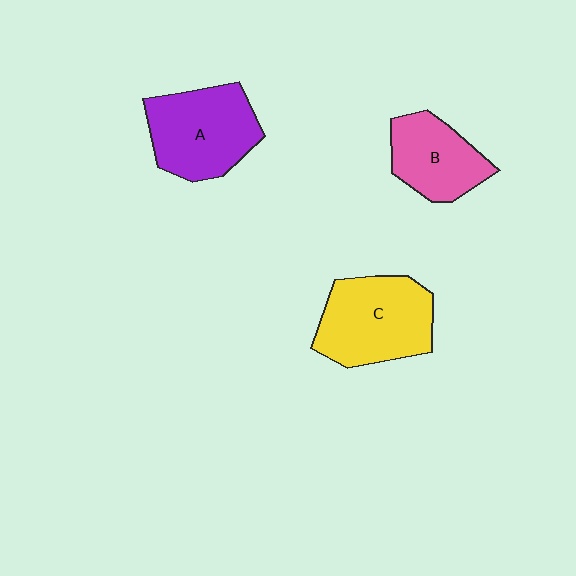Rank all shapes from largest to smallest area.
From largest to smallest: C (yellow), A (purple), B (pink).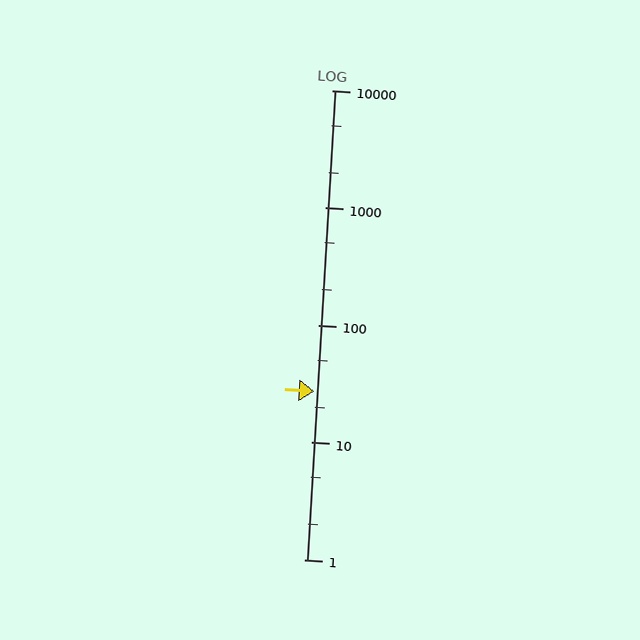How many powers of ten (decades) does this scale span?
The scale spans 4 decades, from 1 to 10000.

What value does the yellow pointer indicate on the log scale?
The pointer indicates approximately 27.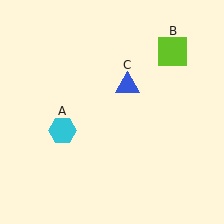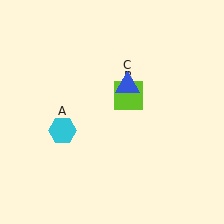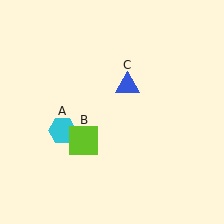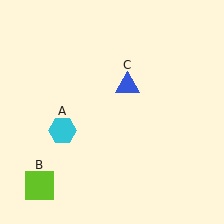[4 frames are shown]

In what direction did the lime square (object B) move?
The lime square (object B) moved down and to the left.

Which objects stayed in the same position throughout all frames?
Cyan hexagon (object A) and blue triangle (object C) remained stationary.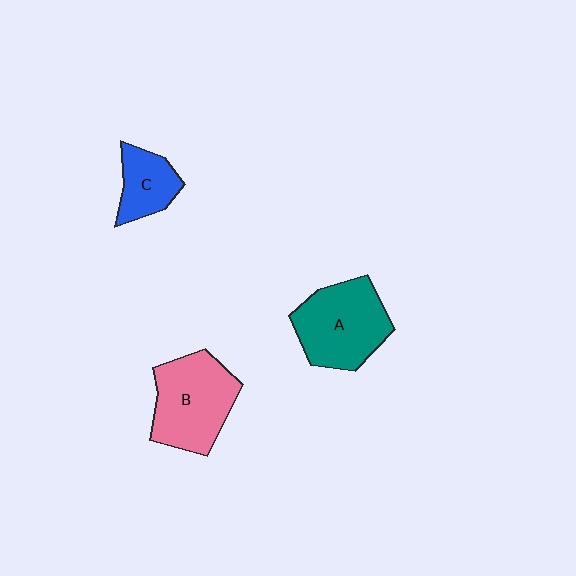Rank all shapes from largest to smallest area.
From largest to smallest: B (pink), A (teal), C (blue).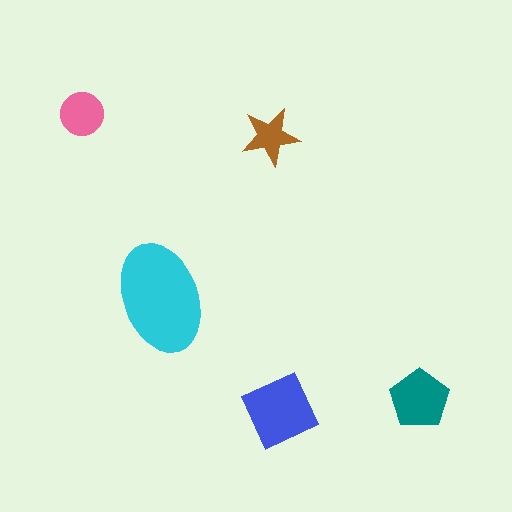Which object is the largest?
The cyan ellipse.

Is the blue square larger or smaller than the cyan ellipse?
Smaller.